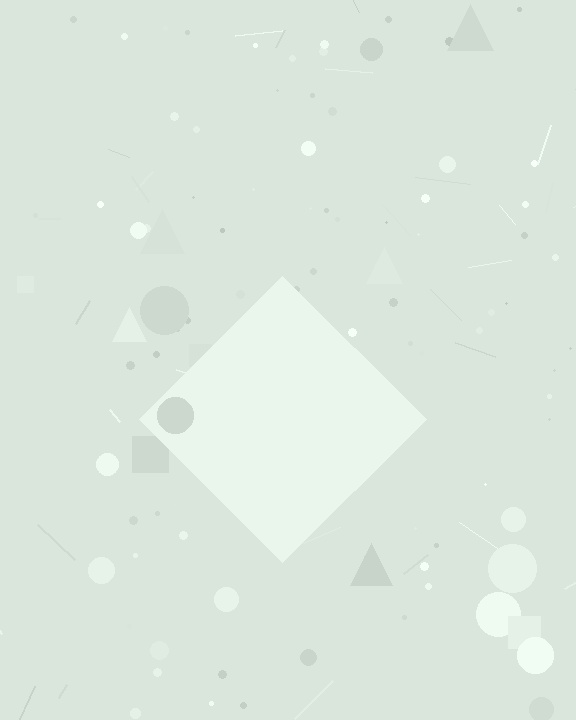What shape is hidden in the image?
A diamond is hidden in the image.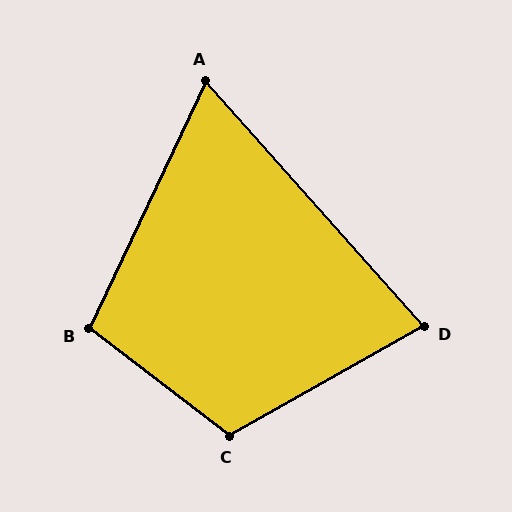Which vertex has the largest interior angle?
C, at approximately 113 degrees.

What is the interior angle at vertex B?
Approximately 102 degrees (obtuse).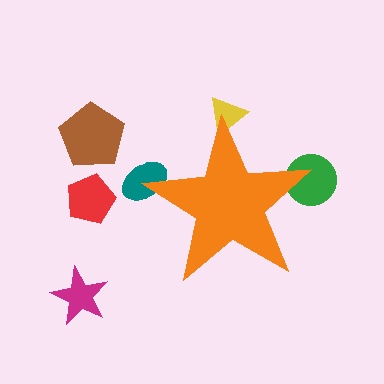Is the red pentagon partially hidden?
No, the red pentagon is fully visible.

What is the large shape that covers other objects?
An orange star.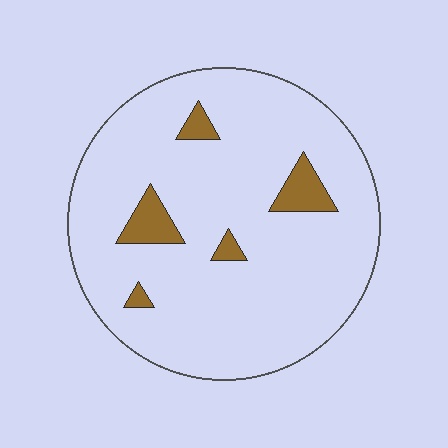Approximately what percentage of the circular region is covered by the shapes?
Approximately 10%.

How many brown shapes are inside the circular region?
5.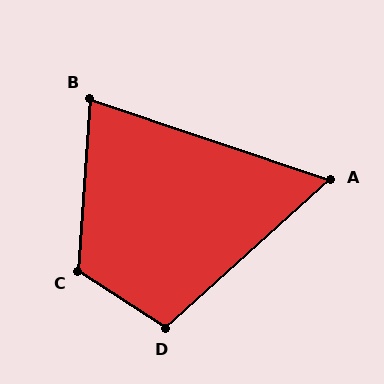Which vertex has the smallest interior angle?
A, at approximately 61 degrees.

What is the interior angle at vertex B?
Approximately 75 degrees (acute).